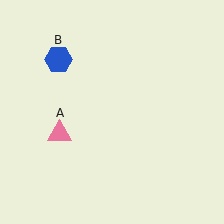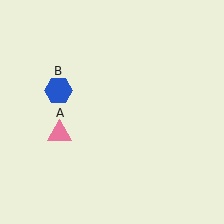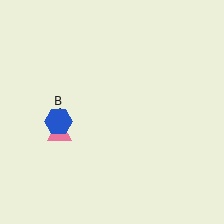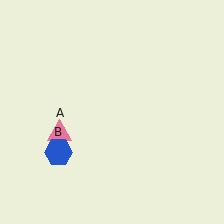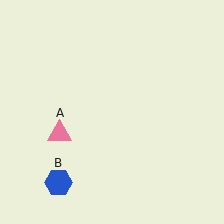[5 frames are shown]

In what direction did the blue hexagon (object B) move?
The blue hexagon (object B) moved down.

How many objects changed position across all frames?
1 object changed position: blue hexagon (object B).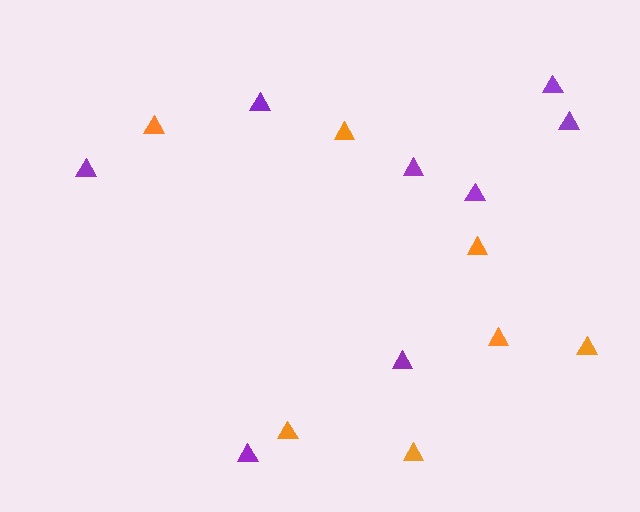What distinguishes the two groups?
There are 2 groups: one group of orange triangles (7) and one group of purple triangles (8).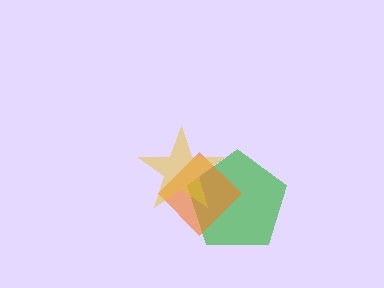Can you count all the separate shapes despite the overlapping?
Yes, there are 3 separate shapes.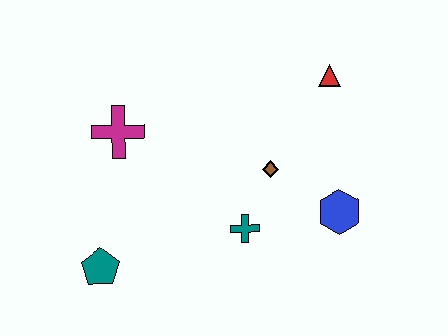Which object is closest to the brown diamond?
The teal cross is closest to the brown diamond.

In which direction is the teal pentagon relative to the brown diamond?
The teal pentagon is to the left of the brown diamond.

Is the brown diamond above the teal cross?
Yes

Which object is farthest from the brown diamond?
The teal pentagon is farthest from the brown diamond.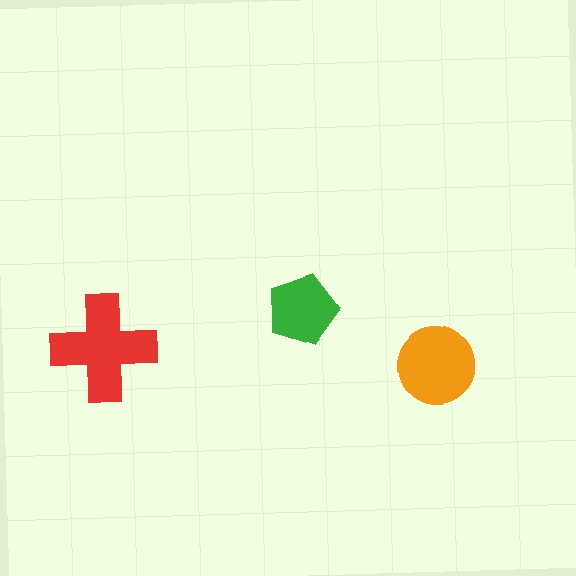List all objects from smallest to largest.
The green pentagon, the orange circle, the red cross.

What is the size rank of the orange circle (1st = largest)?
2nd.